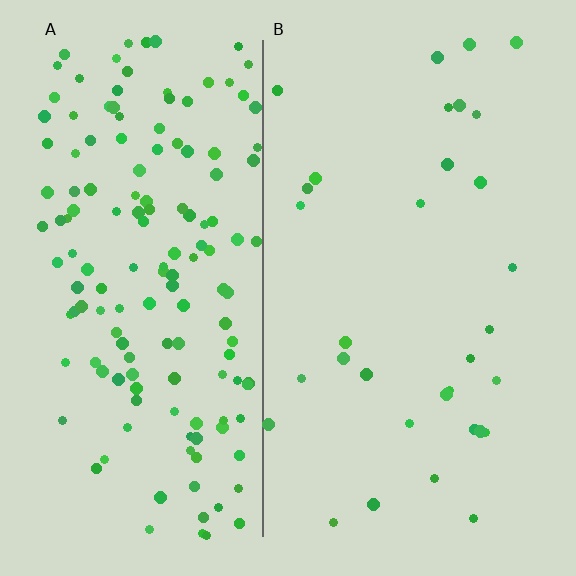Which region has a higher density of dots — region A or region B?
A (the left).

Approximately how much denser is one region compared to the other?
Approximately 4.7× — region A over region B.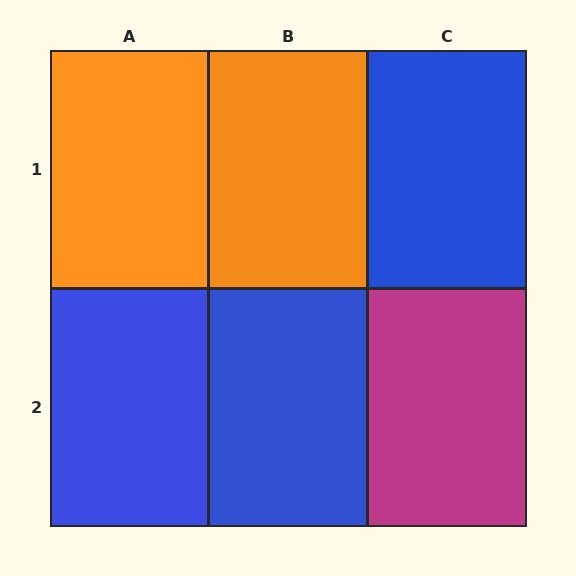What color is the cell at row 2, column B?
Blue.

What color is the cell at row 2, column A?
Blue.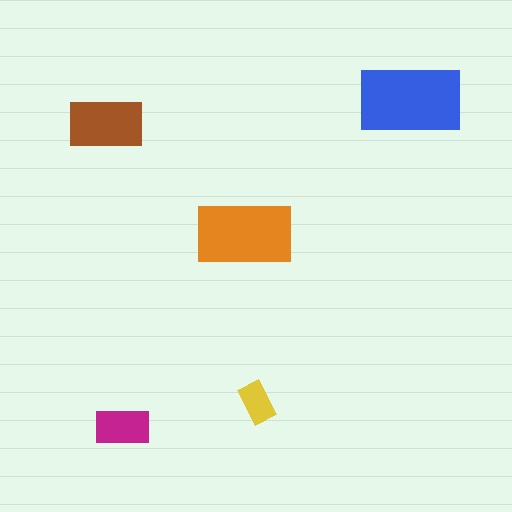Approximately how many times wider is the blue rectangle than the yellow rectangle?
About 2.5 times wider.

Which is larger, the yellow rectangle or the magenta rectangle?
The magenta one.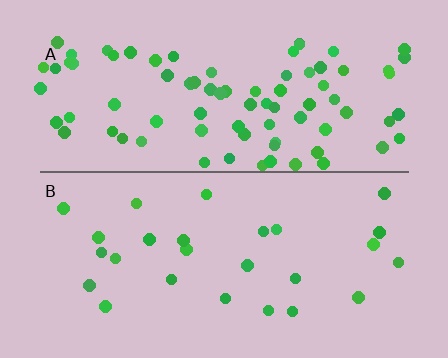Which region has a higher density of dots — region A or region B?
A (the top).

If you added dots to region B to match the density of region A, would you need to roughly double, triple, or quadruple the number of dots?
Approximately triple.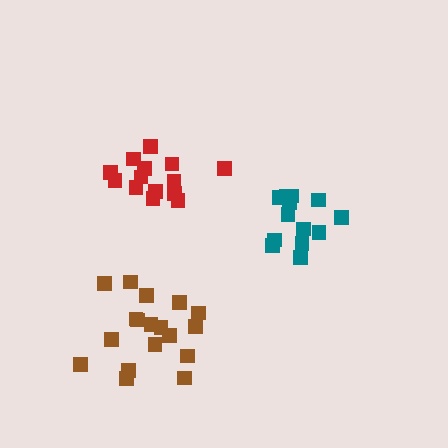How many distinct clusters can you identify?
There are 3 distinct clusters.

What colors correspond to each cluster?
The clusters are colored: teal, brown, red.